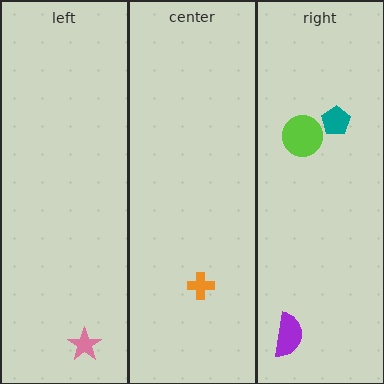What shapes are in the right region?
The lime circle, the purple semicircle, the teal pentagon.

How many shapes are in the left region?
1.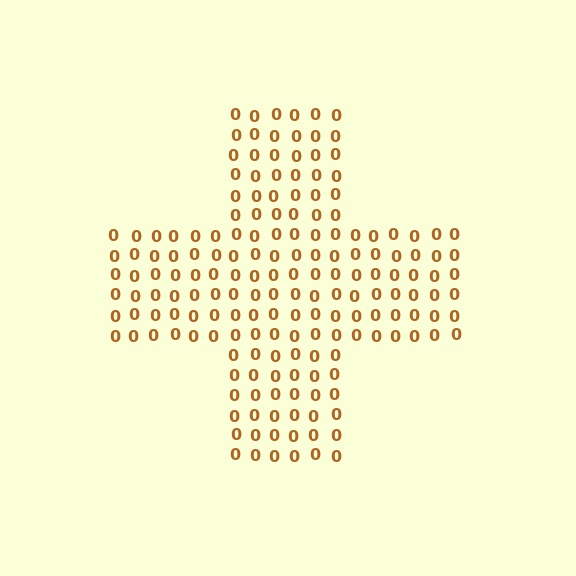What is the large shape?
The large shape is a cross.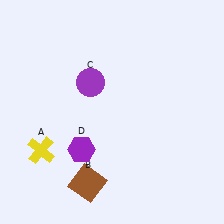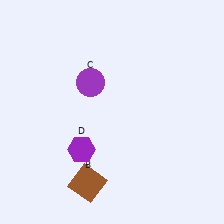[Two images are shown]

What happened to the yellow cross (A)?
The yellow cross (A) was removed in Image 2. It was in the bottom-left area of Image 1.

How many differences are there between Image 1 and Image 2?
There is 1 difference between the two images.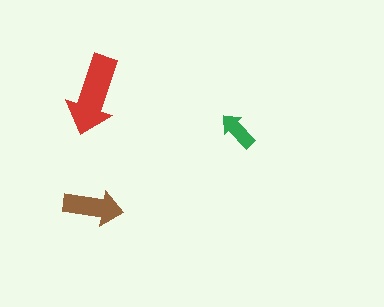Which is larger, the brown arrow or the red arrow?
The red one.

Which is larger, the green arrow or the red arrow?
The red one.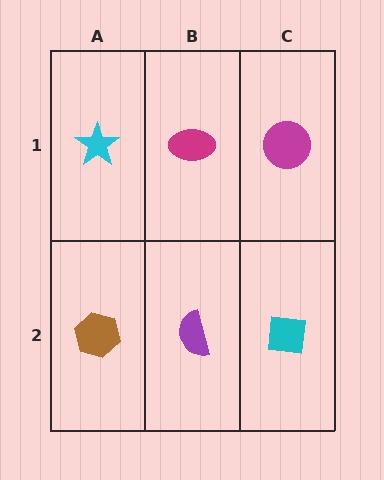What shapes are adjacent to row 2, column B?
A magenta ellipse (row 1, column B), a brown hexagon (row 2, column A), a cyan square (row 2, column C).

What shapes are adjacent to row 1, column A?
A brown hexagon (row 2, column A), a magenta ellipse (row 1, column B).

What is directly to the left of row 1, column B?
A cyan star.